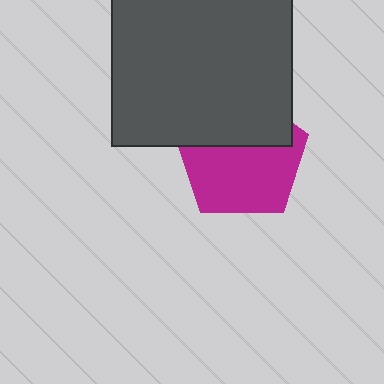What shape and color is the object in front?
The object in front is a dark gray square.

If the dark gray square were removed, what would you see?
You would see the complete magenta pentagon.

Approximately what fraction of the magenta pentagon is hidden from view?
Roughly 40% of the magenta pentagon is hidden behind the dark gray square.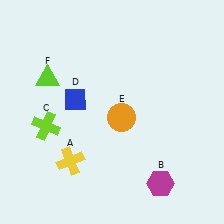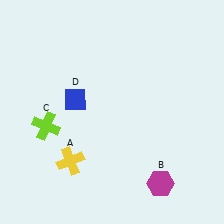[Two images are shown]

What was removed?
The lime triangle (F), the orange circle (E) were removed in Image 2.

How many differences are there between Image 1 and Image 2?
There are 2 differences between the two images.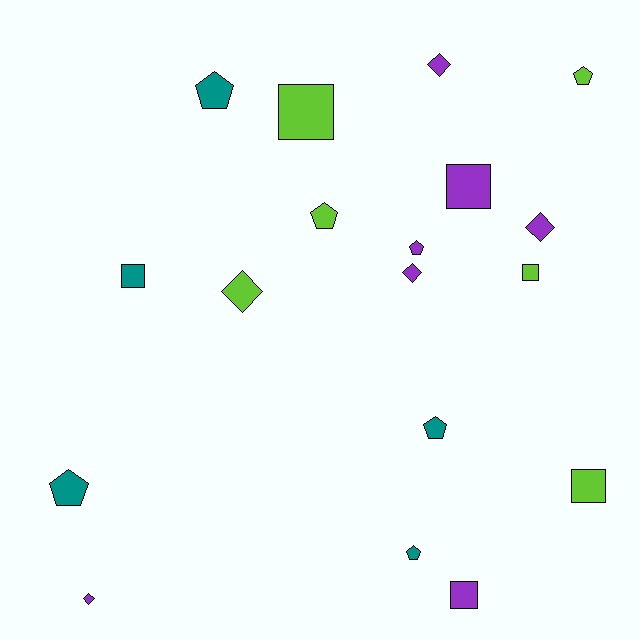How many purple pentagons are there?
There is 1 purple pentagon.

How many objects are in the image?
There are 18 objects.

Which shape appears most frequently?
Pentagon, with 7 objects.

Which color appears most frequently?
Purple, with 7 objects.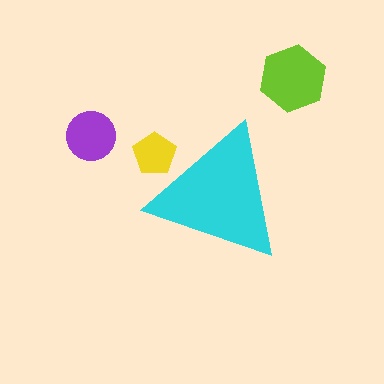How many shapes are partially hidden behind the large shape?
1 shape is partially hidden.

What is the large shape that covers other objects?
A cyan triangle.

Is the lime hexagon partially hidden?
No, the lime hexagon is fully visible.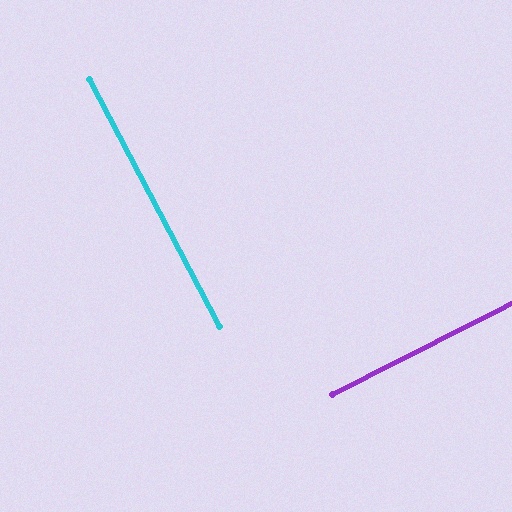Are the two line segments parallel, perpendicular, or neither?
Perpendicular — they meet at approximately 89°.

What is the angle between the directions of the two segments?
Approximately 89 degrees.